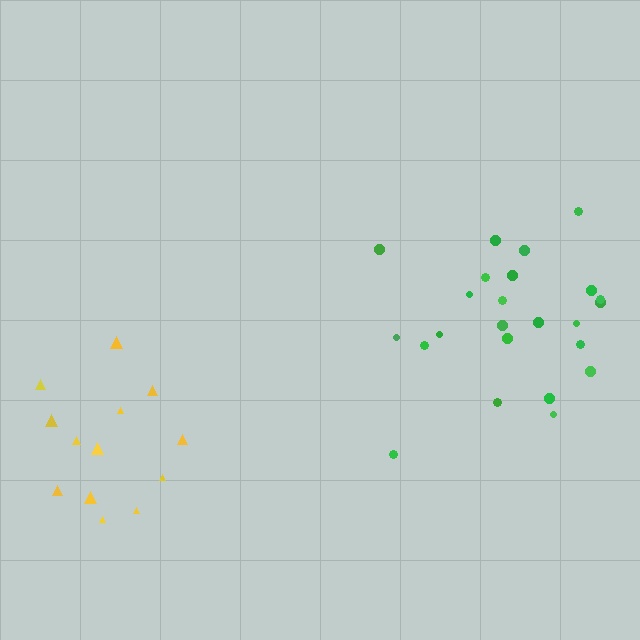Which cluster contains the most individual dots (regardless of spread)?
Green (24).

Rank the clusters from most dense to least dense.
green, yellow.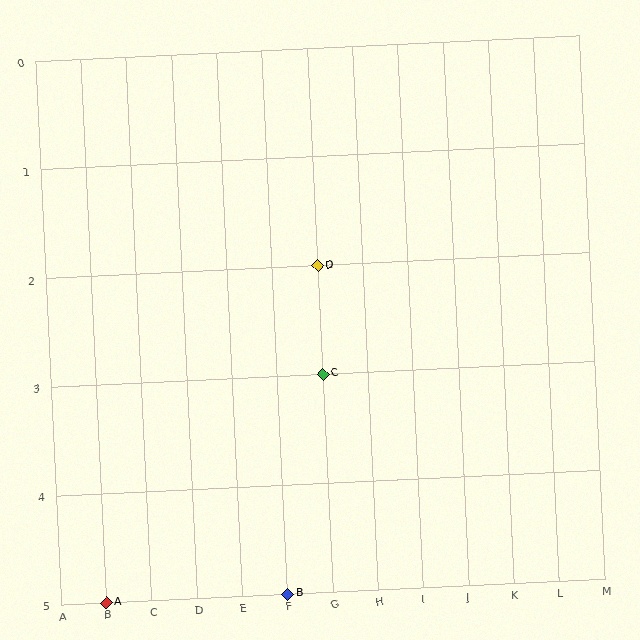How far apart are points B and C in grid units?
Points B and C are 1 column and 2 rows apart (about 2.2 grid units diagonally).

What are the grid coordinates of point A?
Point A is at grid coordinates (B, 5).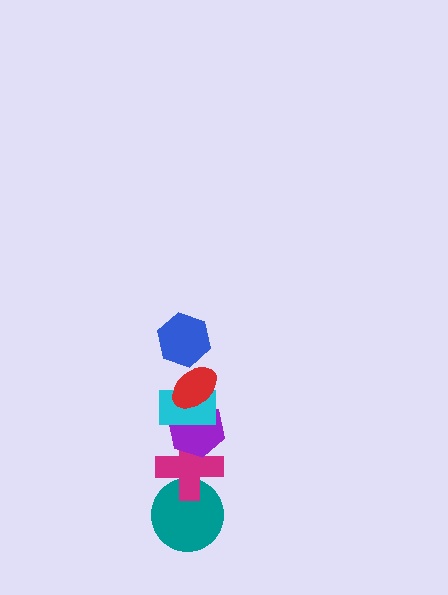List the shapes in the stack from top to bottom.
From top to bottom: the blue hexagon, the red ellipse, the cyan rectangle, the purple hexagon, the magenta cross, the teal circle.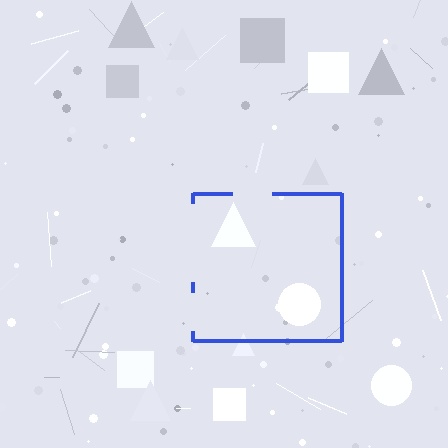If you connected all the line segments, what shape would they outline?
They would outline a square.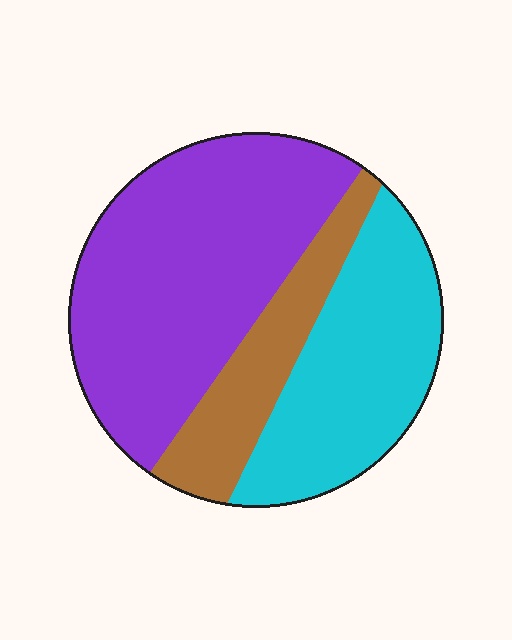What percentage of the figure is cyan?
Cyan takes up about one third (1/3) of the figure.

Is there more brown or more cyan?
Cyan.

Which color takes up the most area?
Purple, at roughly 50%.